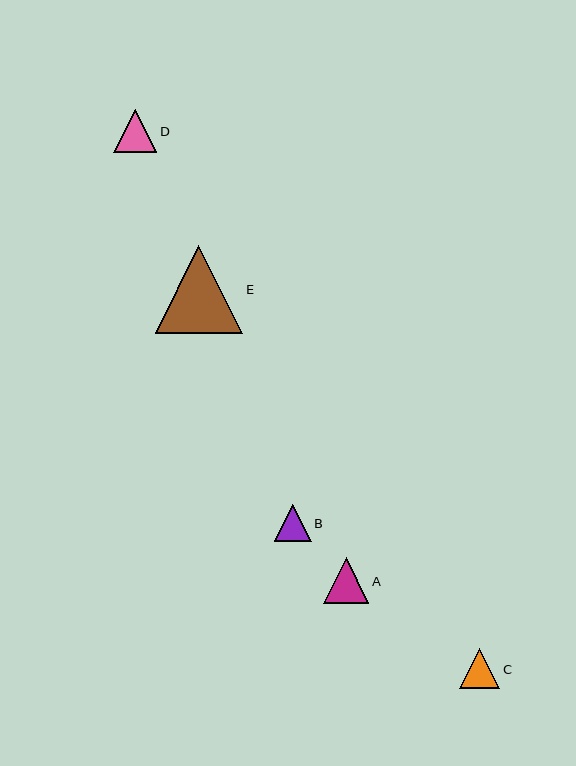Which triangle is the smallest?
Triangle B is the smallest with a size of approximately 37 pixels.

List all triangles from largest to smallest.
From largest to smallest: E, A, D, C, B.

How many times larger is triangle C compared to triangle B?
Triangle C is approximately 1.1 times the size of triangle B.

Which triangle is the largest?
Triangle E is the largest with a size of approximately 87 pixels.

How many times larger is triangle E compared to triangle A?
Triangle E is approximately 1.9 times the size of triangle A.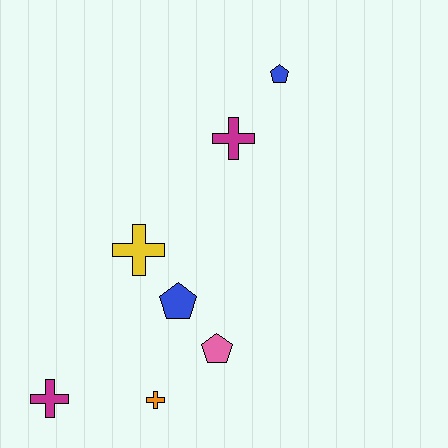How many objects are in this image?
There are 7 objects.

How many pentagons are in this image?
There are 3 pentagons.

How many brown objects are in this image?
There are no brown objects.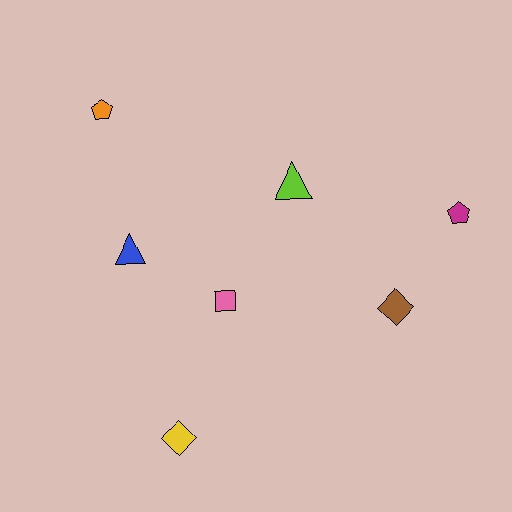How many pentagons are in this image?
There are 2 pentagons.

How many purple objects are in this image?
There are no purple objects.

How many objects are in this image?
There are 7 objects.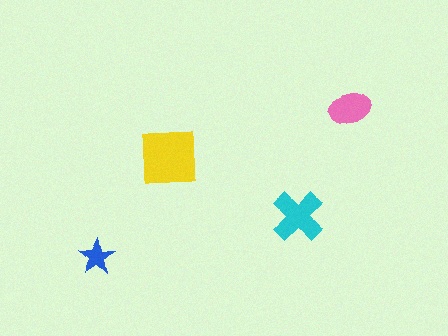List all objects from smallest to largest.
The blue star, the pink ellipse, the cyan cross, the yellow square.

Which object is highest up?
The pink ellipse is topmost.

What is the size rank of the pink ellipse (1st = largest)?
3rd.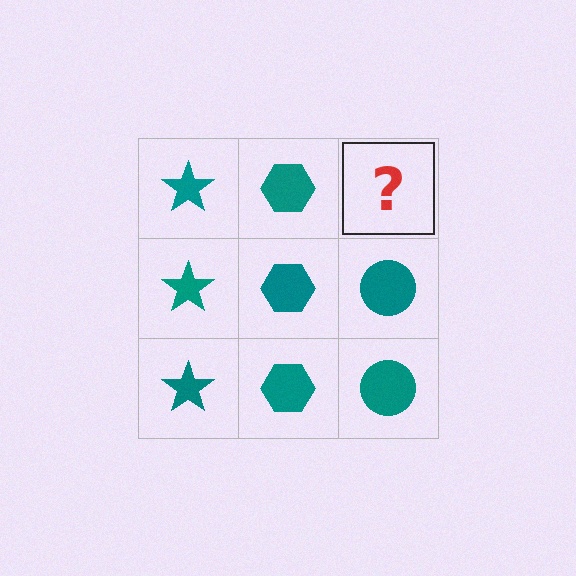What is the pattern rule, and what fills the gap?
The rule is that each column has a consistent shape. The gap should be filled with a teal circle.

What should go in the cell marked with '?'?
The missing cell should contain a teal circle.